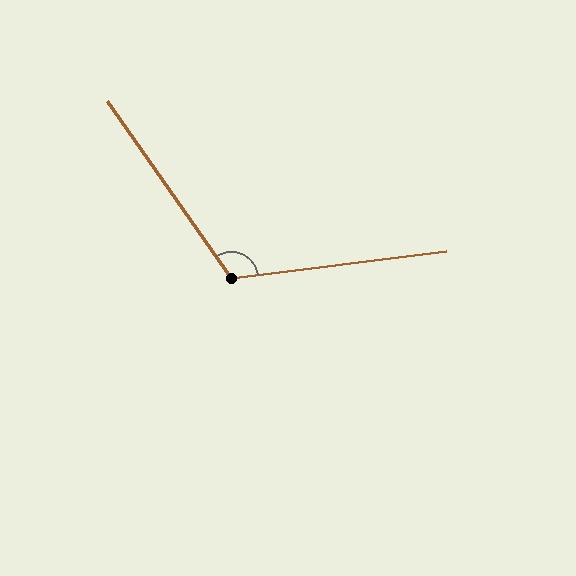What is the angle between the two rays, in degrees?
Approximately 118 degrees.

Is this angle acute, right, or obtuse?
It is obtuse.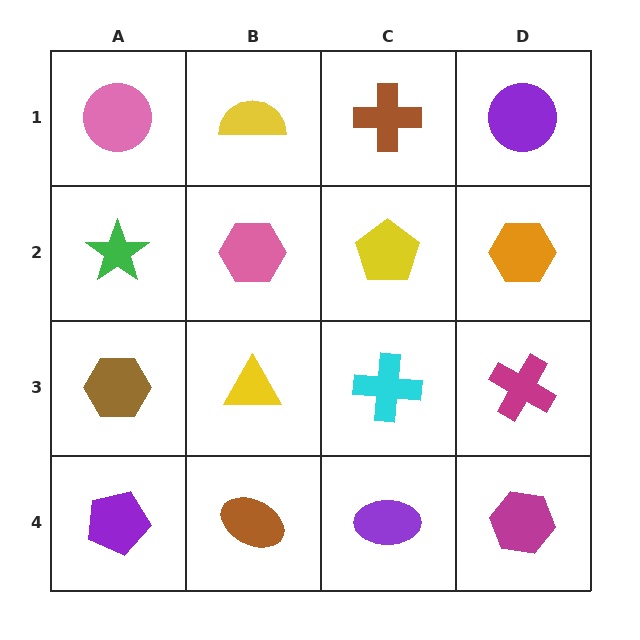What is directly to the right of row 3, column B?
A cyan cross.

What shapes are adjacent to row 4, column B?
A yellow triangle (row 3, column B), a purple pentagon (row 4, column A), a purple ellipse (row 4, column C).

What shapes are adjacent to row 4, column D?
A magenta cross (row 3, column D), a purple ellipse (row 4, column C).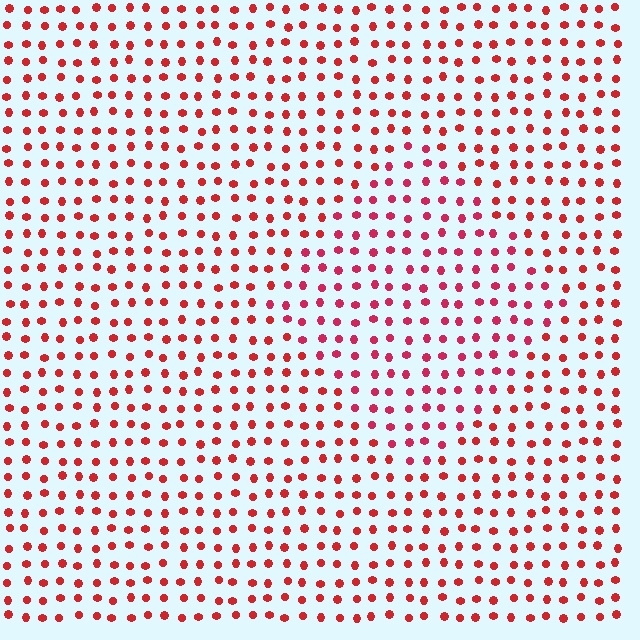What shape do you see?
I see a diamond.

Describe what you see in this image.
The image is filled with small red elements in a uniform arrangement. A diamond-shaped region is visible where the elements are tinted to a slightly different hue, forming a subtle color boundary.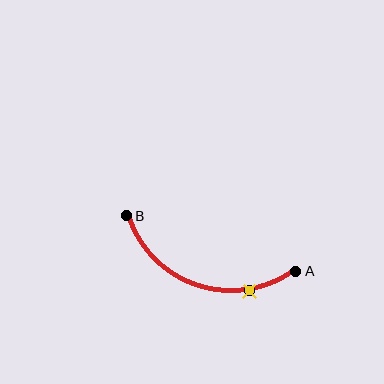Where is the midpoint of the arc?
The arc midpoint is the point on the curve farthest from the straight line joining A and B. It sits below that line.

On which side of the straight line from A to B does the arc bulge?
The arc bulges below the straight line connecting A and B.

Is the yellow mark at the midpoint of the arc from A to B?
No. The yellow mark lies on the arc but is closer to endpoint A. The arc midpoint would be at the point on the curve equidistant along the arc from both A and B.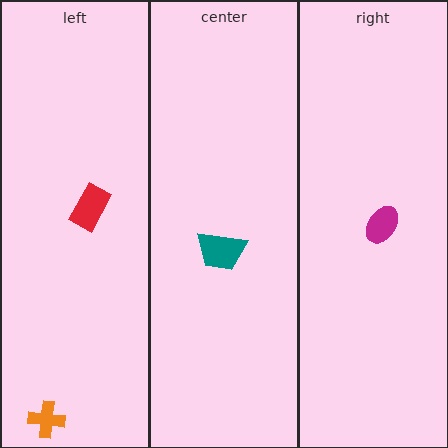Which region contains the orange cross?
The left region.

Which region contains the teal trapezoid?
The center region.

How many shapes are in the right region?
1.